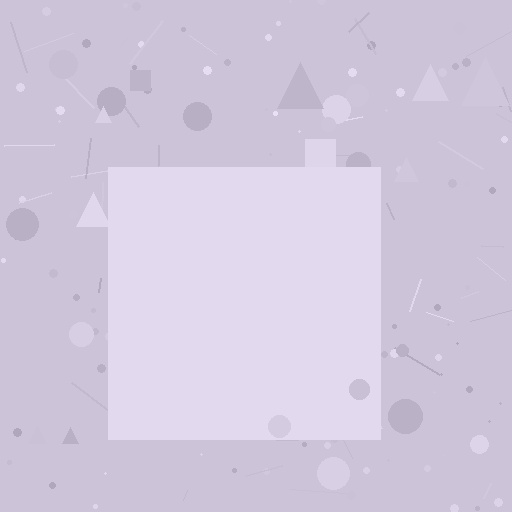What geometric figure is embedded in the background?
A square is embedded in the background.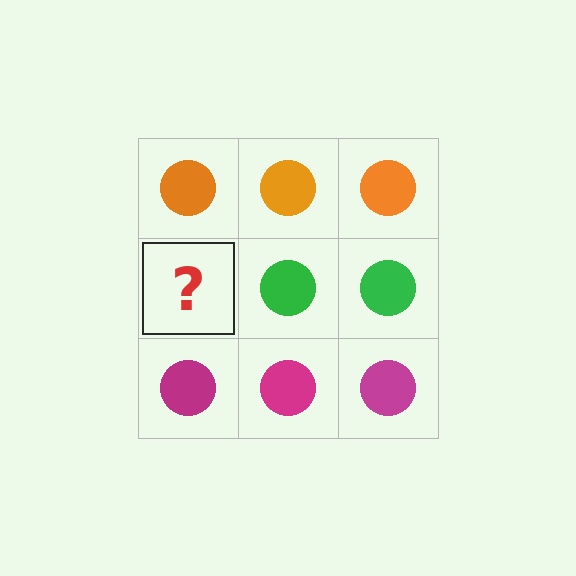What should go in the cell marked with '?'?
The missing cell should contain a green circle.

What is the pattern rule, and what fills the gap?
The rule is that each row has a consistent color. The gap should be filled with a green circle.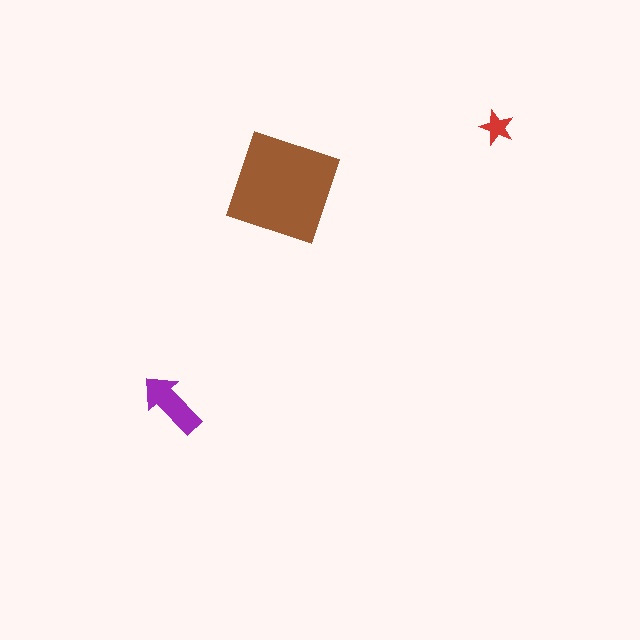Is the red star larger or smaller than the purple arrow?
Smaller.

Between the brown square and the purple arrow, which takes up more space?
The brown square.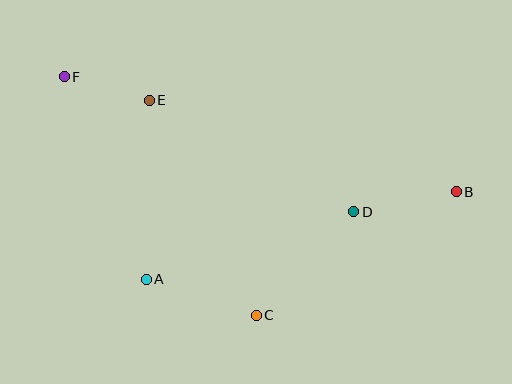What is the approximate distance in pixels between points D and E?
The distance between D and E is approximately 233 pixels.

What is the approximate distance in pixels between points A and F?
The distance between A and F is approximately 218 pixels.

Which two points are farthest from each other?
Points B and F are farthest from each other.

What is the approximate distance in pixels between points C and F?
The distance between C and F is approximately 306 pixels.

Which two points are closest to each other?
Points E and F are closest to each other.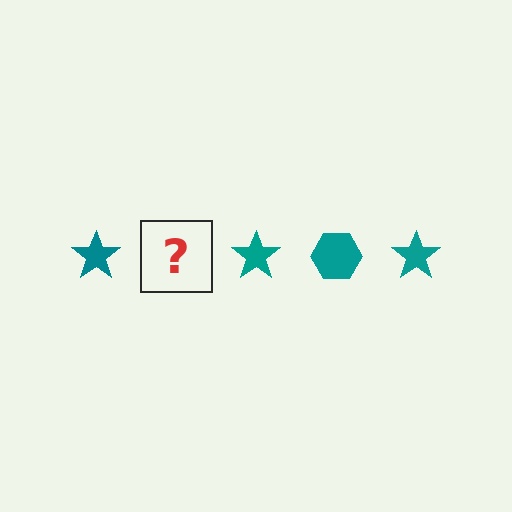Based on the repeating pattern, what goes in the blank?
The blank should be a teal hexagon.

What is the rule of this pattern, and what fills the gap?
The rule is that the pattern cycles through star, hexagon shapes in teal. The gap should be filled with a teal hexagon.